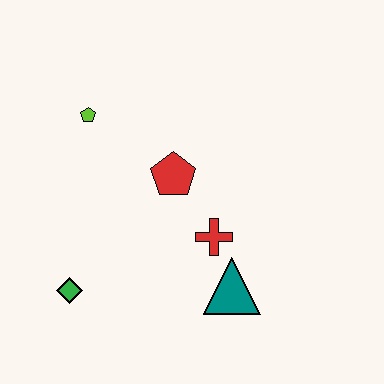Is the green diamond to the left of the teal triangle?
Yes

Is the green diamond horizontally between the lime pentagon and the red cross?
No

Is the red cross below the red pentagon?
Yes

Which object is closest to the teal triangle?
The red cross is closest to the teal triangle.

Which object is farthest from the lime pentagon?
The teal triangle is farthest from the lime pentagon.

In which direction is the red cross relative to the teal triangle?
The red cross is above the teal triangle.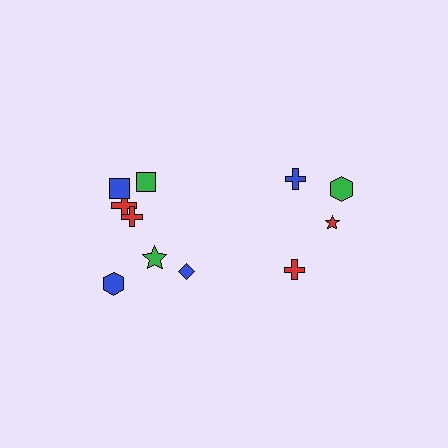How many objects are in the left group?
There are 7 objects.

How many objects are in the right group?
There are 4 objects.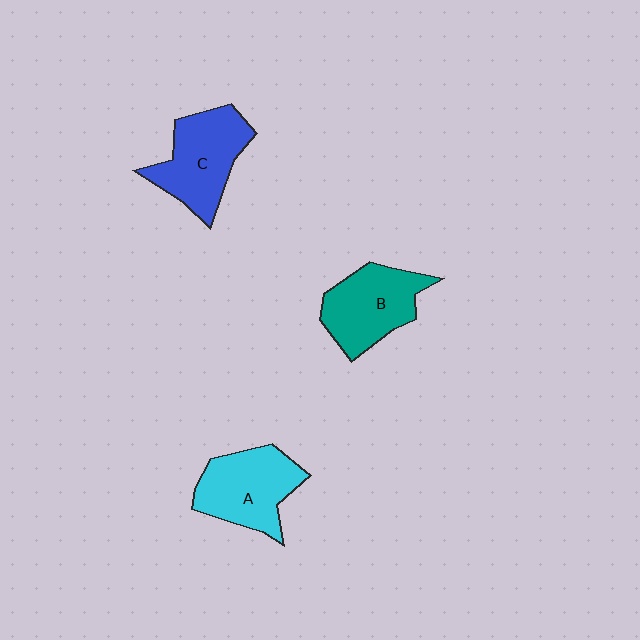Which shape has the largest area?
Shape C (blue).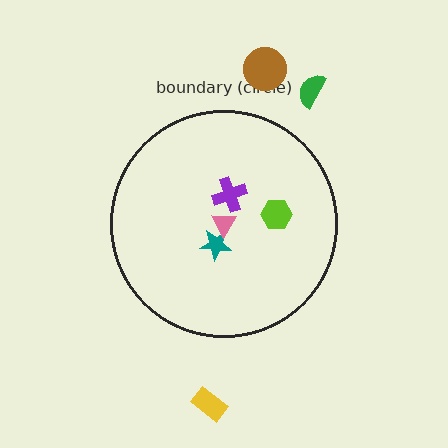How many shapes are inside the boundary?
4 inside, 3 outside.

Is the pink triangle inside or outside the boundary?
Inside.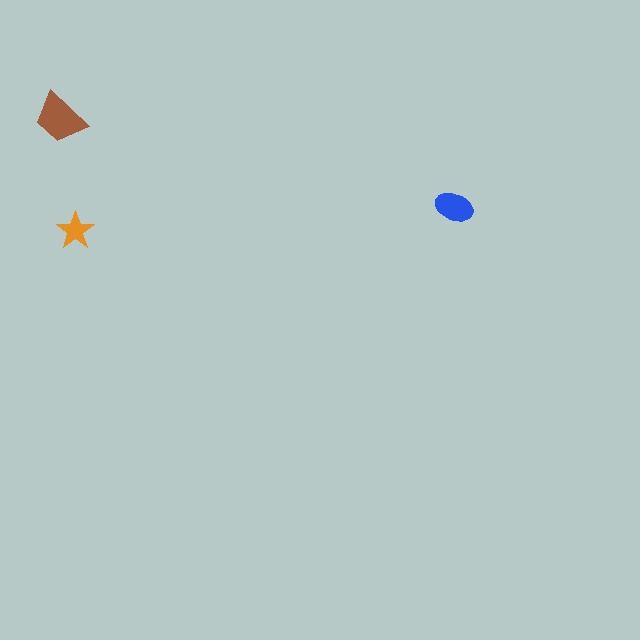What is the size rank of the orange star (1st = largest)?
3rd.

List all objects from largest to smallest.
The brown trapezoid, the blue ellipse, the orange star.